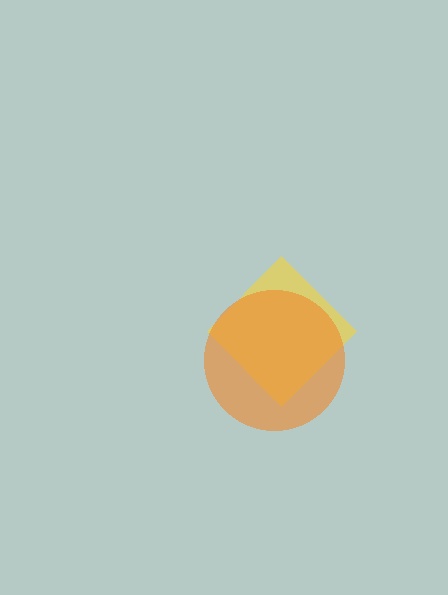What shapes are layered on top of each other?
The layered shapes are: a yellow diamond, an orange circle.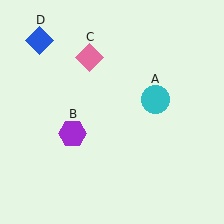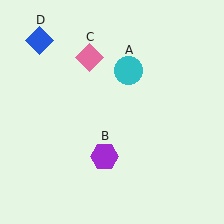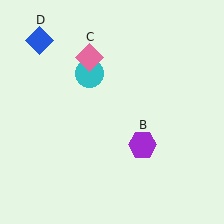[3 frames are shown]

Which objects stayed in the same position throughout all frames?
Pink diamond (object C) and blue diamond (object D) remained stationary.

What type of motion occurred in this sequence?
The cyan circle (object A), purple hexagon (object B) rotated counterclockwise around the center of the scene.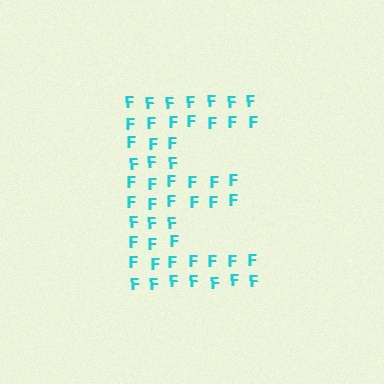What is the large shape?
The large shape is the letter E.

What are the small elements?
The small elements are letter F's.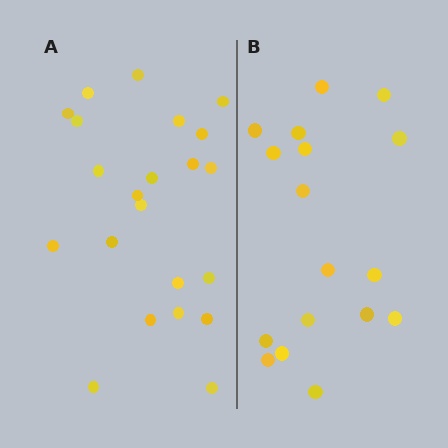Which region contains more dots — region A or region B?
Region A (the left region) has more dots.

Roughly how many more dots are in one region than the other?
Region A has about 5 more dots than region B.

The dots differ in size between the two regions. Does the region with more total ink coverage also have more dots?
No. Region B has more total ink coverage because its dots are larger, but region A actually contains more individual dots. Total area can be misleading — the number of items is what matters here.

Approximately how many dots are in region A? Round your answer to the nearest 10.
About 20 dots. (The exact count is 22, which rounds to 20.)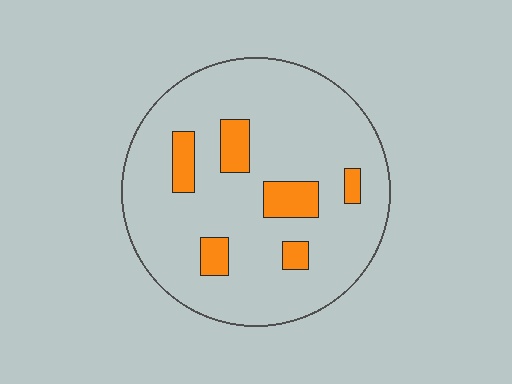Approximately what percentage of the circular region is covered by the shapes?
Approximately 15%.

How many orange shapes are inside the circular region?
6.